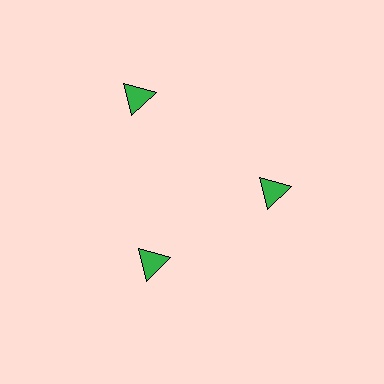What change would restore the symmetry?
The symmetry would be restored by moving it inward, back onto the ring so that all 3 triangles sit at equal angles and equal distance from the center.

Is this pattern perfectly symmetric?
No. The 3 green triangles are arranged in a ring, but one element near the 11 o'clock position is pushed outward from the center, breaking the 3-fold rotational symmetry.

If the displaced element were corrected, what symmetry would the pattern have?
It would have 3-fold rotational symmetry — the pattern would map onto itself every 120 degrees.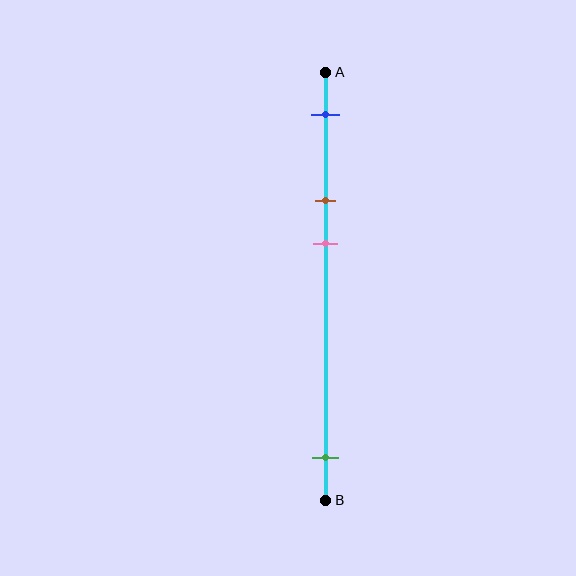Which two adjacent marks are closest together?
The brown and pink marks are the closest adjacent pair.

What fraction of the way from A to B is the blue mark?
The blue mark is approximately 10% (0.1) of the way from A to B.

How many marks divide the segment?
There are 4 marks dividing the segment.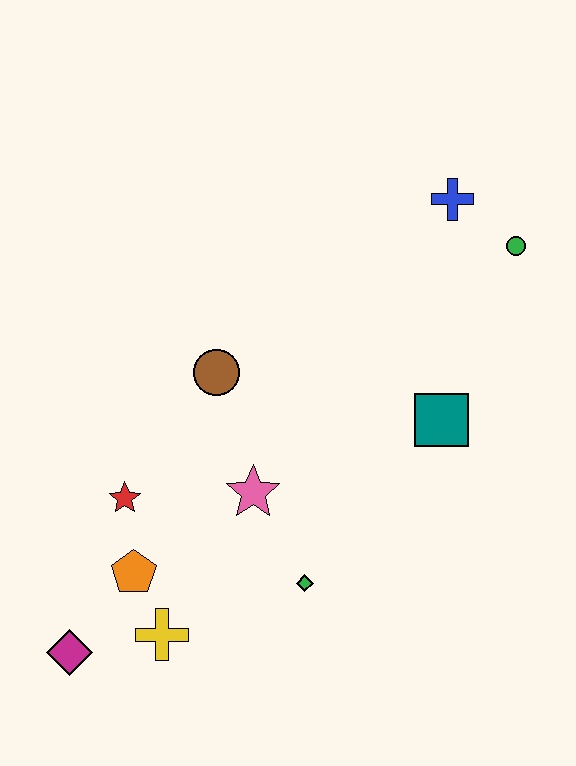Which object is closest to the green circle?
The blue cross is closest to the green circle.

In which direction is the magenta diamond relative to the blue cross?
The magenta diamond is below the blue cross.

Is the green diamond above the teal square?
No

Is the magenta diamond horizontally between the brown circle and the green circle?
No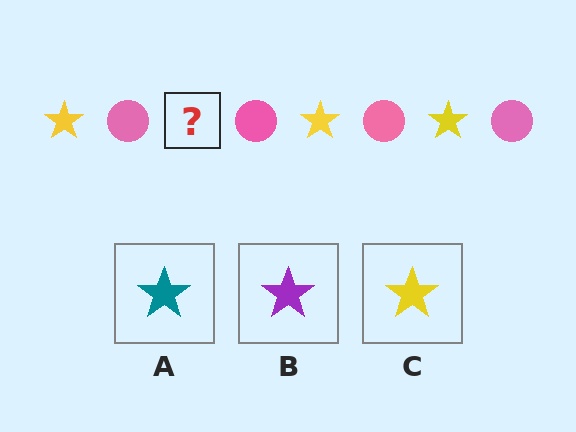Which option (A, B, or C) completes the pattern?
C.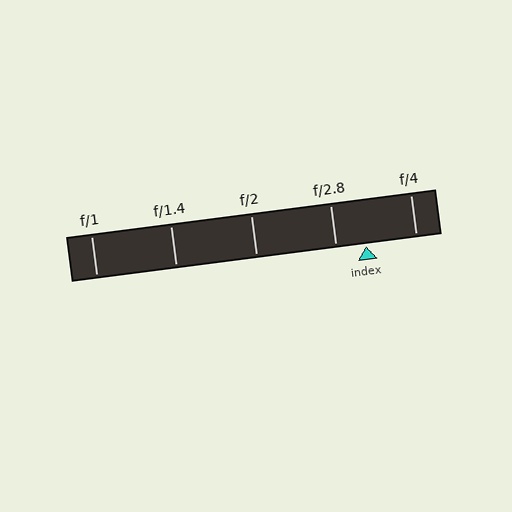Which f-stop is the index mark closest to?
The index mark is closest to f/2.8.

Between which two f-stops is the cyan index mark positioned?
The index mark is between f/2.8 and f/4.